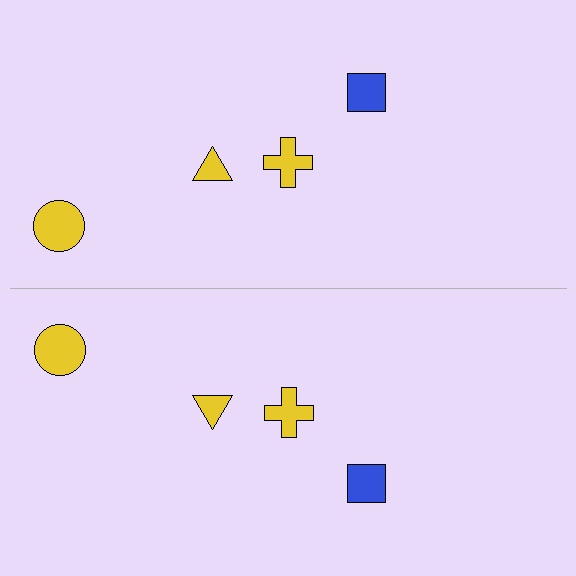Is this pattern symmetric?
Yes, this pattern has bilateral (reflection) symmetry.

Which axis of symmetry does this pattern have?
The pattern has a horizontal axis of symmetry running through the center of the image.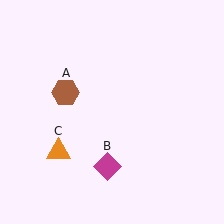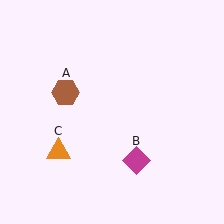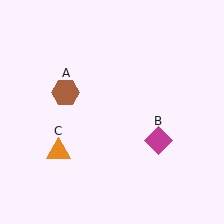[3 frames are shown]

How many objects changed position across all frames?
1 object changed position: magenta diamond (object B).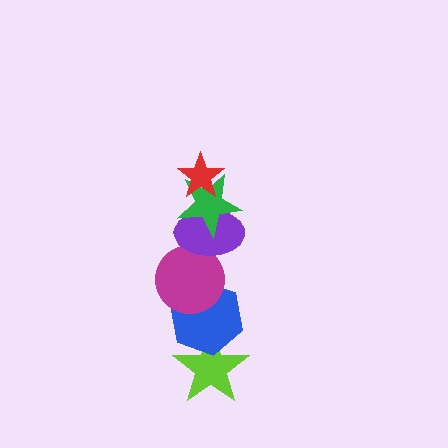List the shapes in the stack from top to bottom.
From top to bottom: the red star, the green star, the purple ellipse, the magenta circle, the blue hexagon, the lime star.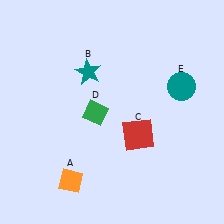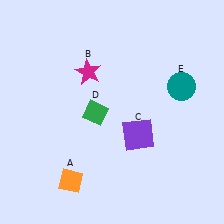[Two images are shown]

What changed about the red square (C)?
In Image 1, C is red. In Image 2, it changed to purple.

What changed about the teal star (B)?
In Image 1, B is teal. In Image 2, it changed to magenta.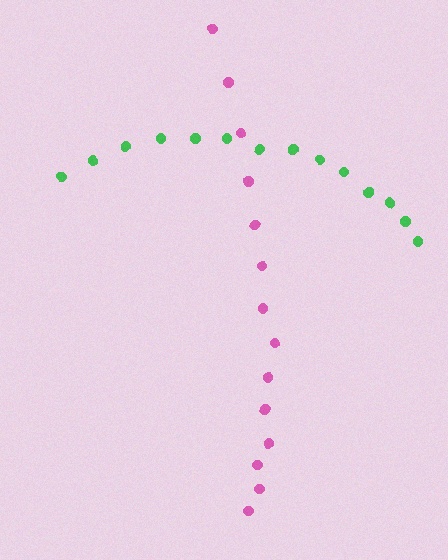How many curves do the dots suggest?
There are 2 distinct paths.